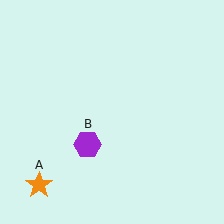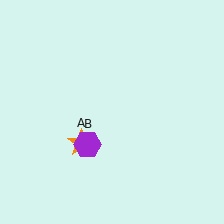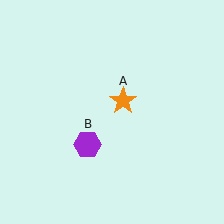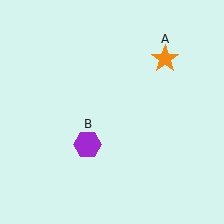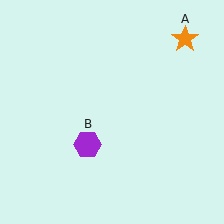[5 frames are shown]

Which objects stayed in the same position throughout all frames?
Purple hexagon (object B) remained stationary.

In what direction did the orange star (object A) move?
The orange star (object A) moved up and to the right.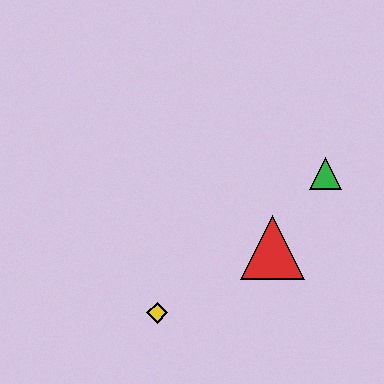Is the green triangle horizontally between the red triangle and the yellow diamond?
No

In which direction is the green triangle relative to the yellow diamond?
The green triangle is to the right of the yellow diamond.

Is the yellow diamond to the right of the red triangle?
No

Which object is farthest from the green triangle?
The yellow diamond is farthest from the green triangle.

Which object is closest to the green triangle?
The red triangle is closest to the green triangle.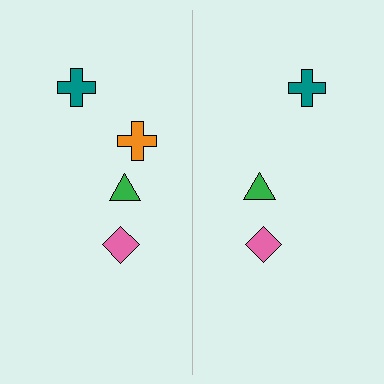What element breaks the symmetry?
A orange cross is missing from the right side.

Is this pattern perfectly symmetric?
No, the pattern is not perfectly symmetric. A orange cross is missing from the right side.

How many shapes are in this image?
There are 7 shapes in this image.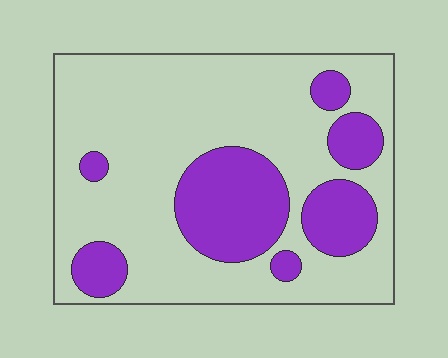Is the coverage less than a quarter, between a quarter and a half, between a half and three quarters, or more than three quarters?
Between a quarter and a half.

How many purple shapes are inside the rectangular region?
7.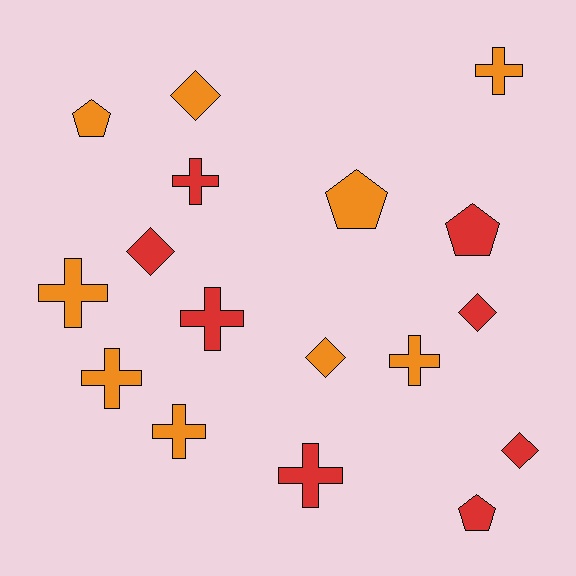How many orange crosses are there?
There are 5 orange crosses.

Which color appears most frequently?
Orange, with 9 objects.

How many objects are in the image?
There are 17 objects.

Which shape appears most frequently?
Cross, with 8 objects.